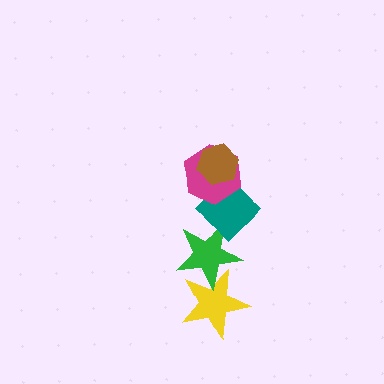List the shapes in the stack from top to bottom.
From top to bottom: the brown hexagon, the magenta hexagon, the teal diamond, the green star, the yellow star.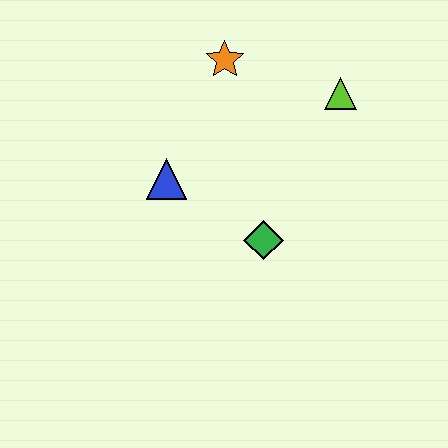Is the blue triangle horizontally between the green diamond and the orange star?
No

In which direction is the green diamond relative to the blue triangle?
The green diamond is to the right of the blue triangle.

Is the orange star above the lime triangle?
Yes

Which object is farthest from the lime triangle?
The blue triangle is farthest from the lime triangle.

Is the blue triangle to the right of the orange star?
No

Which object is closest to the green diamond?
The blue triangle is closest to the green diamond.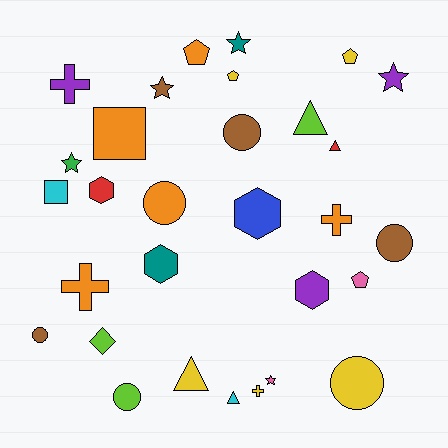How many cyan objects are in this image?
There are 2 cyan objects.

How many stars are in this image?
There are 5 stars.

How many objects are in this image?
There are 30 objects.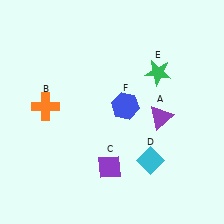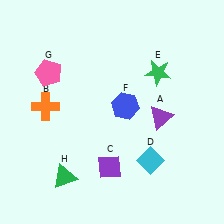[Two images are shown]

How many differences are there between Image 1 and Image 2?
There are 2 differences between the two images.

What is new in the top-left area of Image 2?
A pink pentagon (G) was added in the top-left area of Image 2.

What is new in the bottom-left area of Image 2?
A green triangle (H) was added in the bottom-left area of Image 2.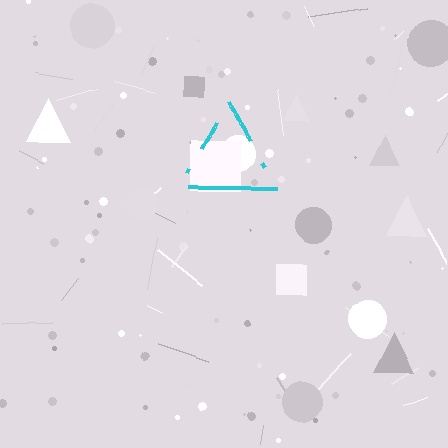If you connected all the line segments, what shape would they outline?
They would outline a triangle.